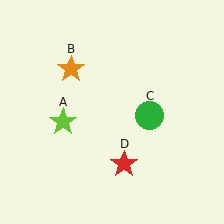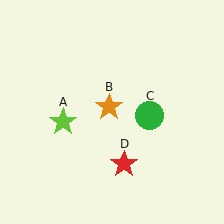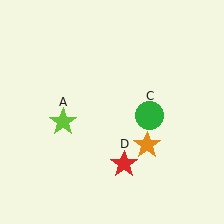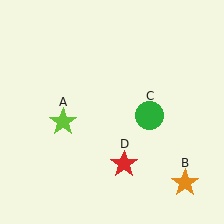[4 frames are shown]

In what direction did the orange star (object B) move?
The orange star (object B) moved down and to the right.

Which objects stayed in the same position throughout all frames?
Lime star (object A) and green circle (object C) and red star (object D) remained stationary.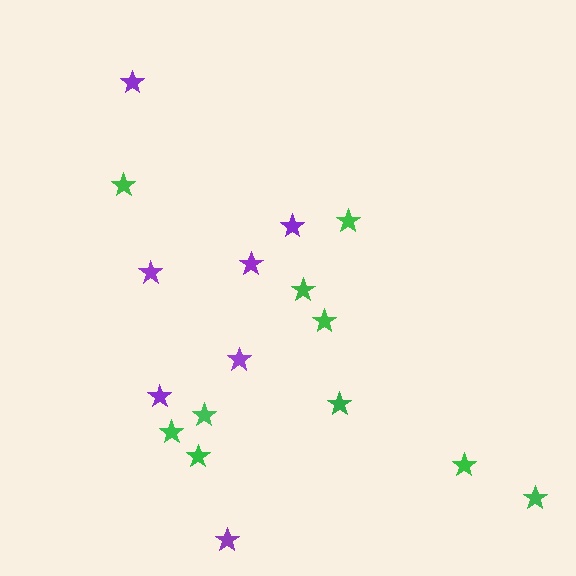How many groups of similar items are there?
There are 2 groups: one group of purple stars (7) and one group of green stars (10).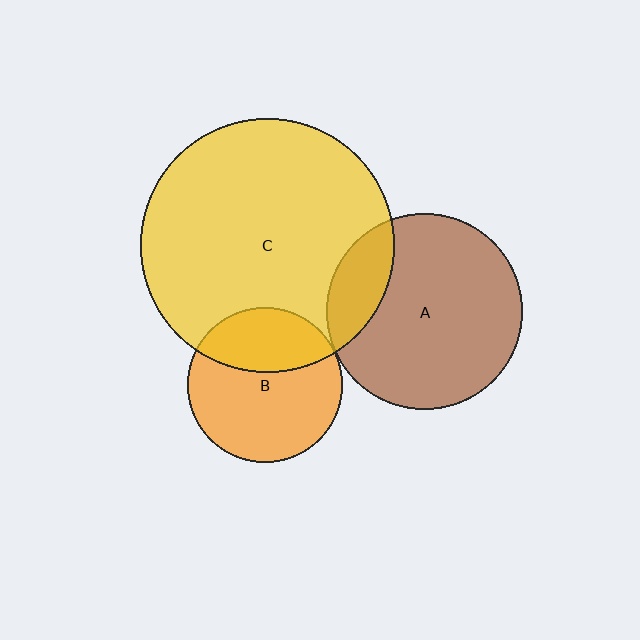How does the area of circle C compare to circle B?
Approximately 2.7 times.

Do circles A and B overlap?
Yes.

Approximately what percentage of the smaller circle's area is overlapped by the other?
Approximately 5%.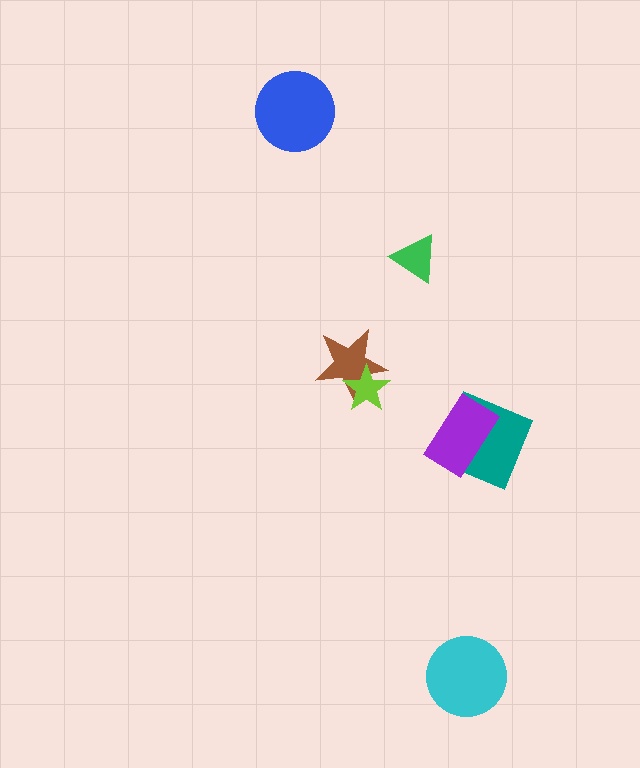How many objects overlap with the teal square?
1 object overlaps with the teal square.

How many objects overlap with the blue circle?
0 objects overlap with the blue circle.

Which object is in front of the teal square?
The purple rectangle is in front of the teal square.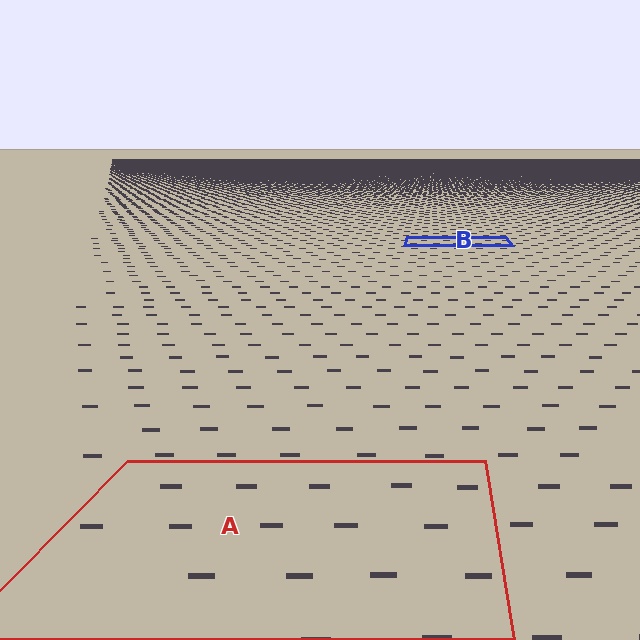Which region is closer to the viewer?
Region A is closer. The texture elements there are larger and more spread out.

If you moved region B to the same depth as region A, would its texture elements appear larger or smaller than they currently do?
They would appear larger. At a closer depth, the same texture elements are projected at a bigger on-screen size.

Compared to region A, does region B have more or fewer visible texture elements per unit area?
Region B has more texture elements per unit area — they are packed more densely because it is farther away.